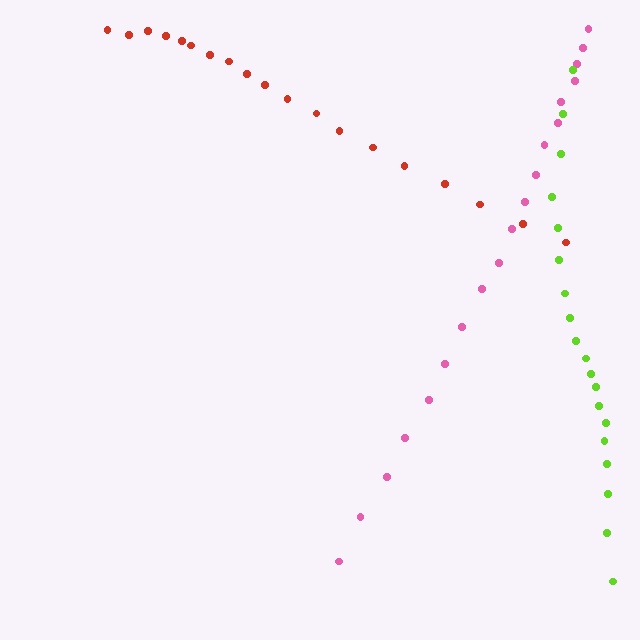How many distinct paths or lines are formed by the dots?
There are 3 distinct paths.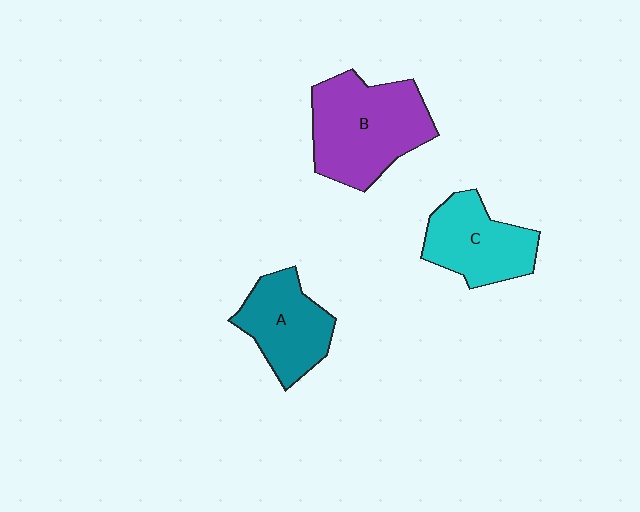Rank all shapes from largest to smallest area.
From largest to smallest: B (purple), C (cyan), A (teal).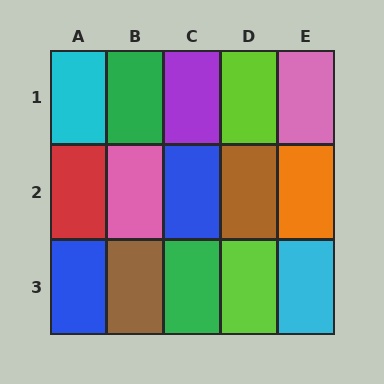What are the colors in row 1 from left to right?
Cyan, green, purple, lime, pink.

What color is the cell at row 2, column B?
Pink.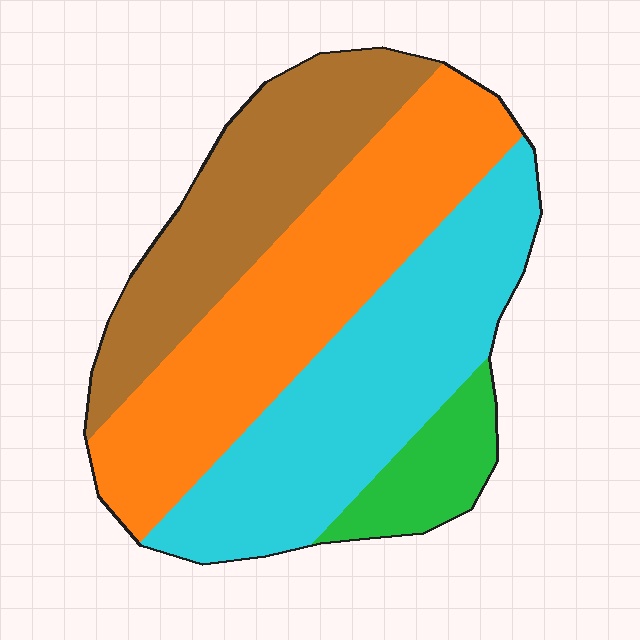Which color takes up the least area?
Green, at roughly 10%.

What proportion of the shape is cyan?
Cyan covers about 35% of the shape.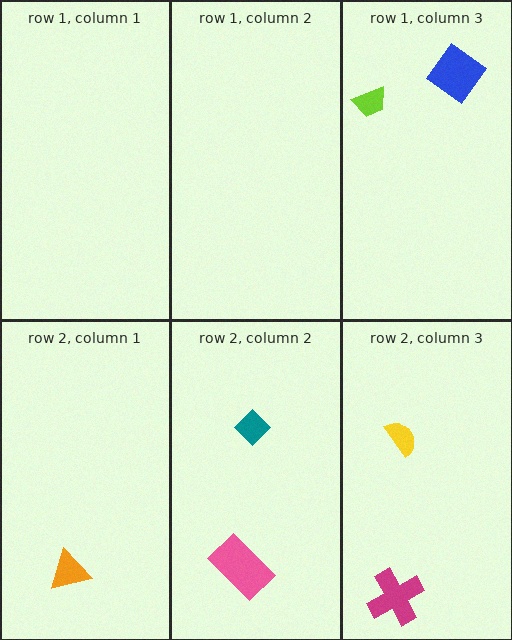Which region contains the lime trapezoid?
The row 1, column 3 region.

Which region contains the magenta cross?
The row 2, column 3 region.